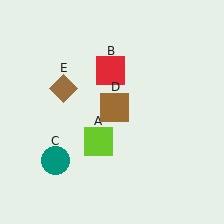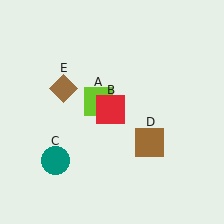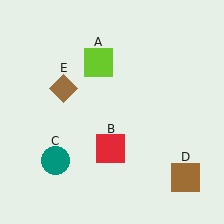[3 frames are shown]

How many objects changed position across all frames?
3 objects changed position: lime square (object A), red square (object B), brown square (object D).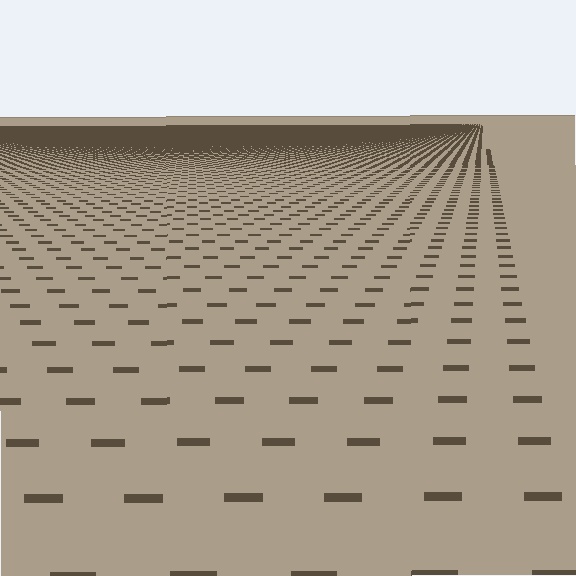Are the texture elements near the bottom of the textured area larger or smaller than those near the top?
Larger. Near the bottom, elements are closer to the viewer and appear at a bigger on-screen size.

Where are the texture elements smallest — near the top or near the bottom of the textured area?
Near the top.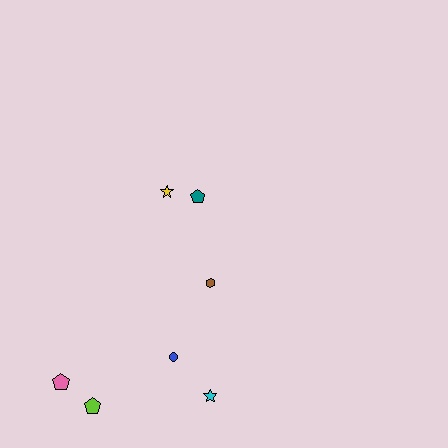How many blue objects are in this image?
There is 1 blue object.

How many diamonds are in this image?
There are no diamonds.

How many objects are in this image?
There are 7 objects.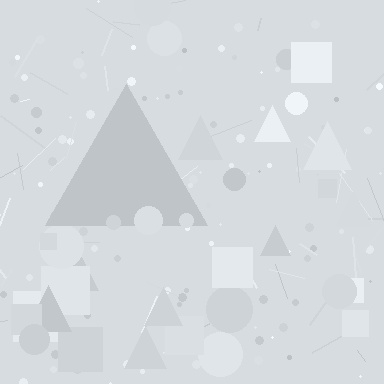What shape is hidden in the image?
A triangle is hidden in the image.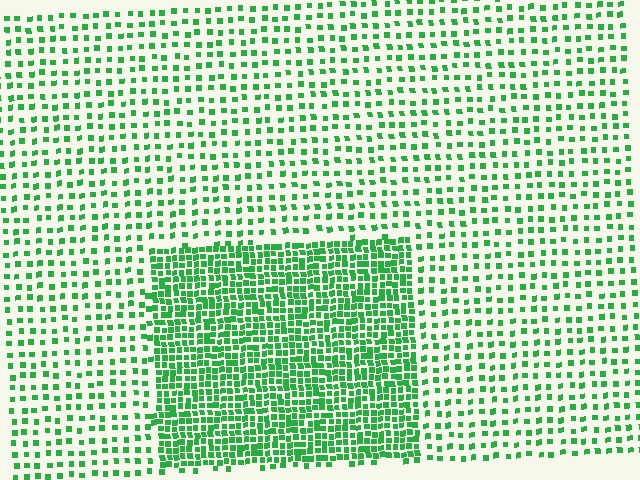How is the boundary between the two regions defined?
The boundary is defined by a change in element density (approximately 2.5x ratio). All elements are the same color, size, and shape.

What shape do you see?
I see a rectangle.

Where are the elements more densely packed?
The elements are more densely packed inside the rectangle boundary.